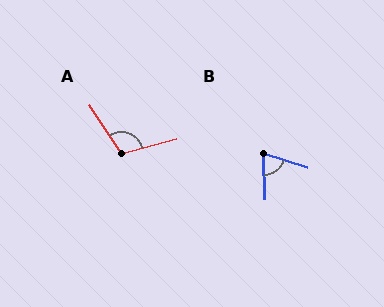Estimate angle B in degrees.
Approximately 71 degrees.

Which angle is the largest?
A, at approximately 108 degrees.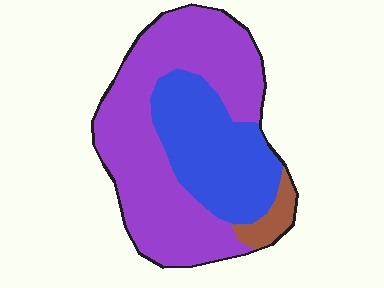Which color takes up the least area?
Brown, at roughly 5%.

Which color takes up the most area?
Purple, at roughly 60%.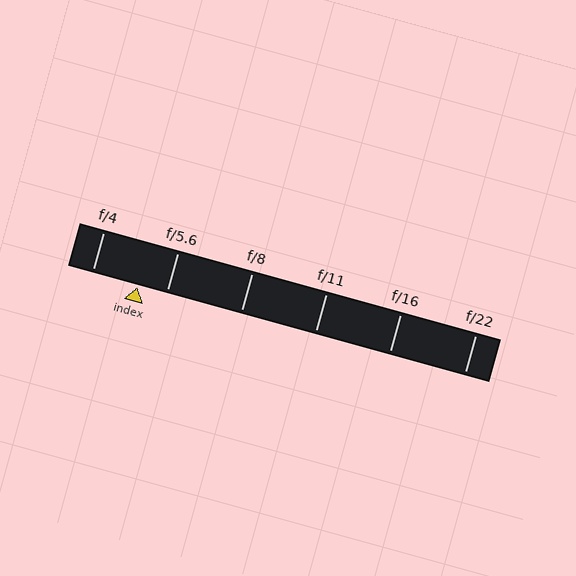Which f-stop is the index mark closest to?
The index mark is closest to f/5.6.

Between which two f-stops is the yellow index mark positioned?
The index mark is between f/4 and f/5.6.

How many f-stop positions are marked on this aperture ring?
There are 6 f-stop positions marked.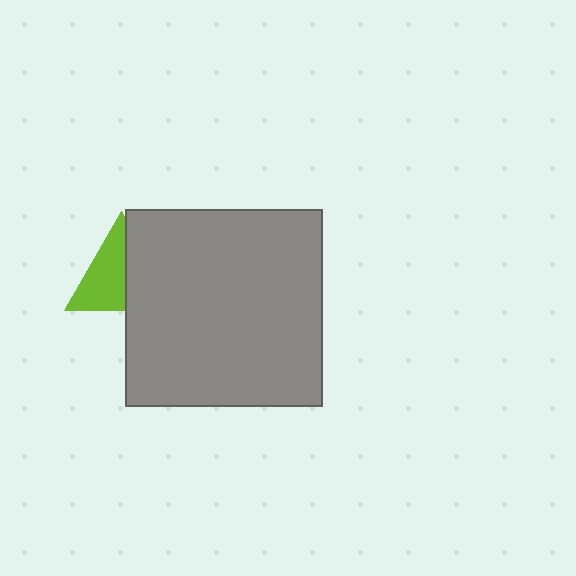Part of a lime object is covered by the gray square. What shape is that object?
It is a triangle.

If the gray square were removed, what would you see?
You would see the complete lime triangle.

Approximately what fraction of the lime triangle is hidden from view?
Roughly 43% of the lime triangle is hidden behind the gray square.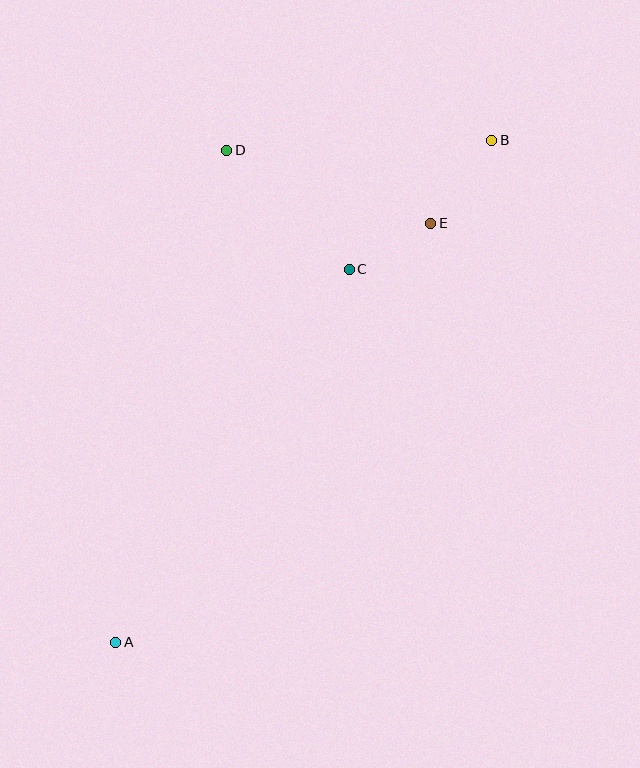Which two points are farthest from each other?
Points A and B are farthest from each other.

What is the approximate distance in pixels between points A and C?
The distance between A and C is approximately 440 pixels.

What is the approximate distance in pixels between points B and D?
The distance between B and D is approximately 265 pixels.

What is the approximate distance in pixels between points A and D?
The distance between A and D is approximately 505 pixels.